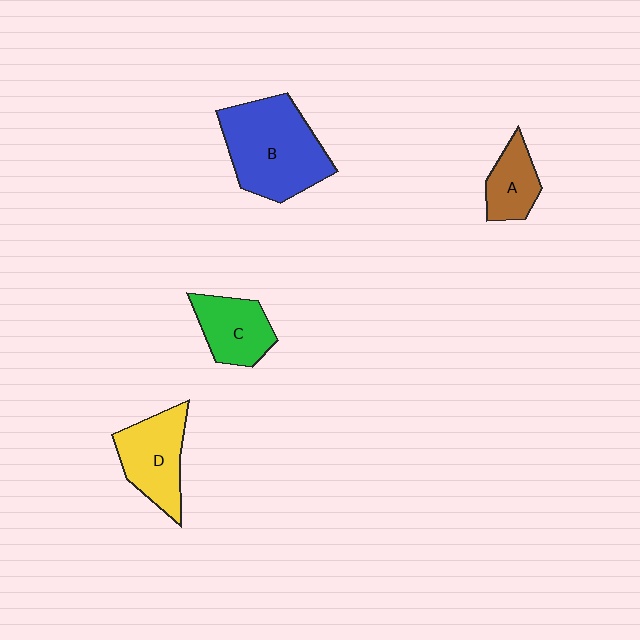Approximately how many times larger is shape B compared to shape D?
Approximately 1.5 times.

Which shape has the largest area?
Shape B (blue).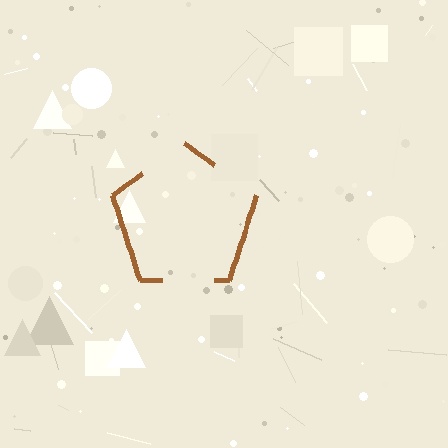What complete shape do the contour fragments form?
The contour fragments form a pentagon.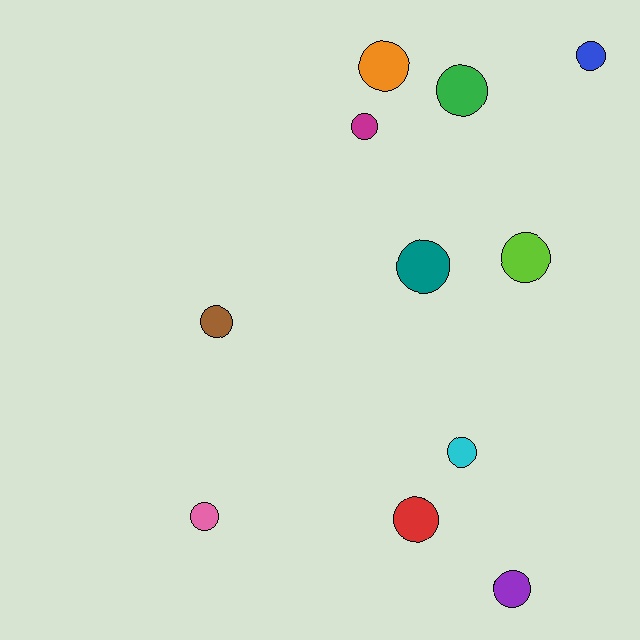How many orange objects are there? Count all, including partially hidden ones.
There is 1 orange object.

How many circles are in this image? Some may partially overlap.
There are 11 circles.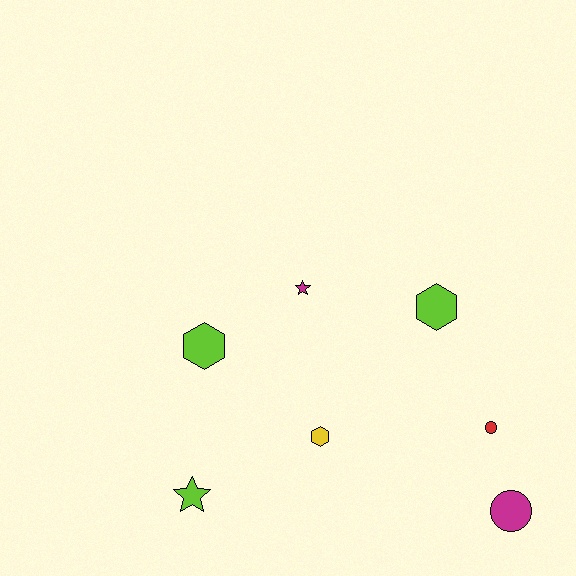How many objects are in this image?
There are 7 objects.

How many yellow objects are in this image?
There is 1 yellow object.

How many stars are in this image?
There are 2 stars.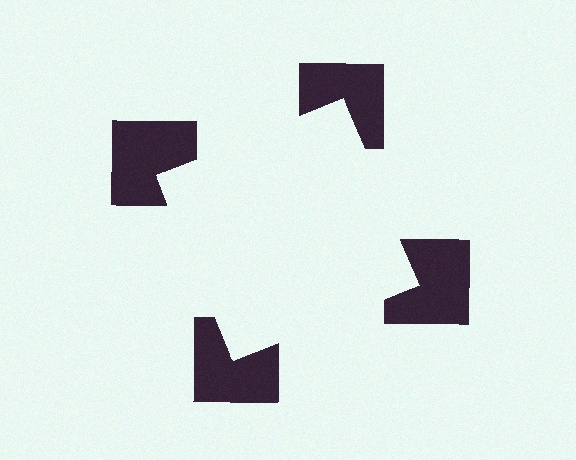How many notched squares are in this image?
There are 4 — one at each vertex of the illusory square.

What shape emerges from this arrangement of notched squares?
An illusory square — its edges are inferred from the aligned wedge cuts in the notched squares, not physically drawn.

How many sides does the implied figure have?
4 sides.